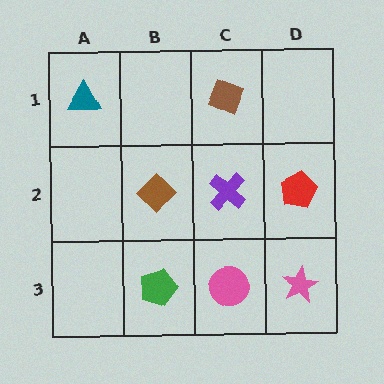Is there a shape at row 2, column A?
No, that cell is empty.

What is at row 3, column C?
A pink circle.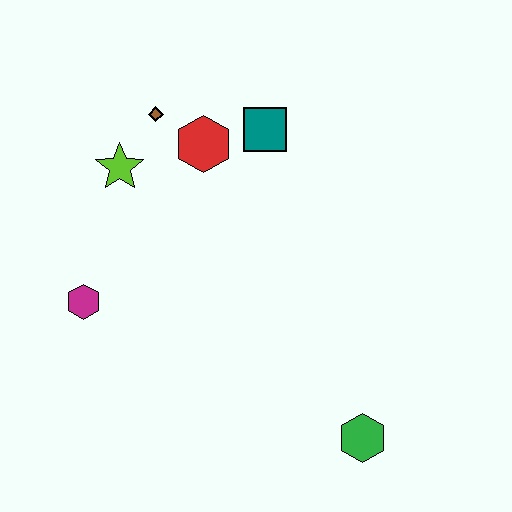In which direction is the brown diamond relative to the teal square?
The brown diamond is to the left of the teal square.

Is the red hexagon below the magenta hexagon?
No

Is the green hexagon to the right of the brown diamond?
Yes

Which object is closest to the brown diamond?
The red hexagon is closest to the brown diamond.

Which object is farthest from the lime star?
The green hexagon is farthest from the lime star.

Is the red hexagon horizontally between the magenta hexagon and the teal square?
Yes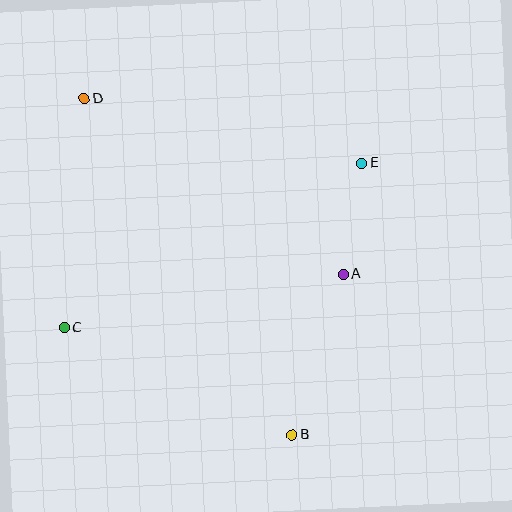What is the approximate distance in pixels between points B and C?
The distance between B and C is approximately 252 pixels.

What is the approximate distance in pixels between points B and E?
The distance between B and E is approximately 280 pixels.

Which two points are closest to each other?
Points A and E are closest to each other.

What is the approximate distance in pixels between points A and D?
The distance between A and D is approximately 313 pixels.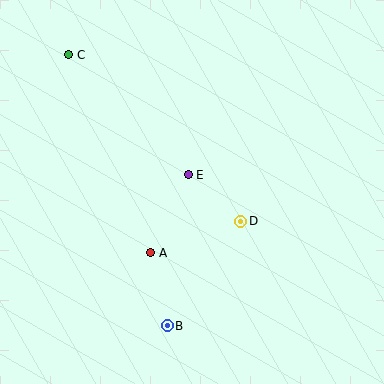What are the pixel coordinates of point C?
Point C is at (69, 55).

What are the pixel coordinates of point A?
Point A is at (151, 253).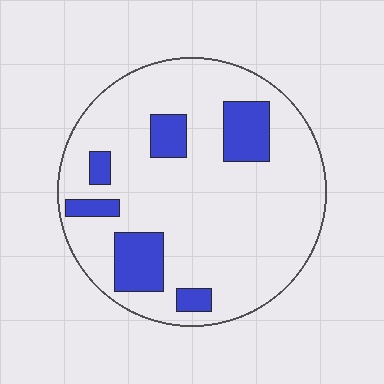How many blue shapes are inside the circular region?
6.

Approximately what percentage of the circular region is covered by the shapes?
Approximately 20%.